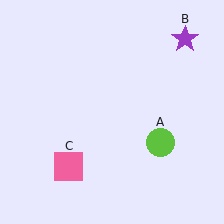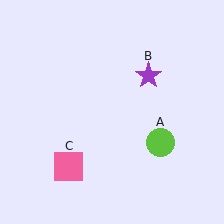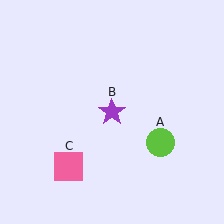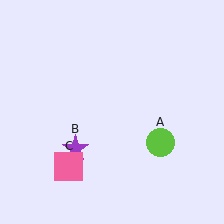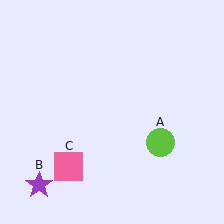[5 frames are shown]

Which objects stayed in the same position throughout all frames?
Lime circle (object A) and pink square (object C) remained stationary.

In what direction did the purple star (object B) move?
The purple star (object B) moved down and to the left.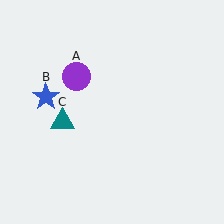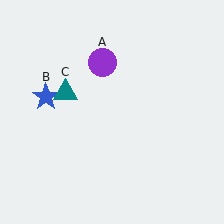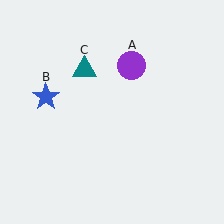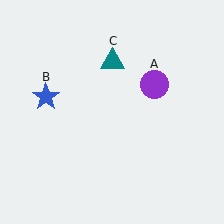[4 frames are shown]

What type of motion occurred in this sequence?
The purple circle (object A), teal triangle (object C) rotated clockwise around the center of the scene.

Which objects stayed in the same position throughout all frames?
Blue star (object B) remained stationary.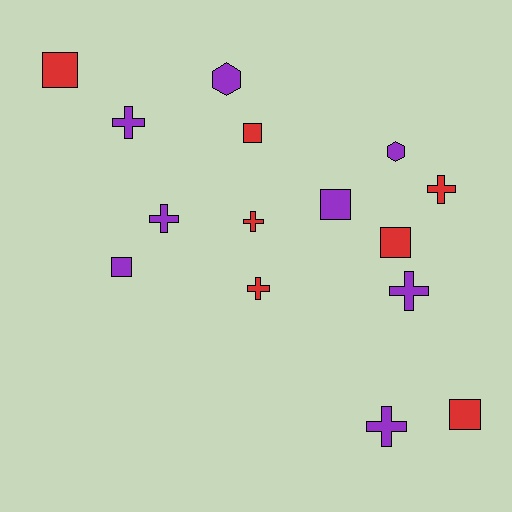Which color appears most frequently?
Purple, with 8 objects.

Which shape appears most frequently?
Cross, with 7 objects.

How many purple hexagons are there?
There are 2 purple hexagons.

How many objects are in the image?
There are 15 objects.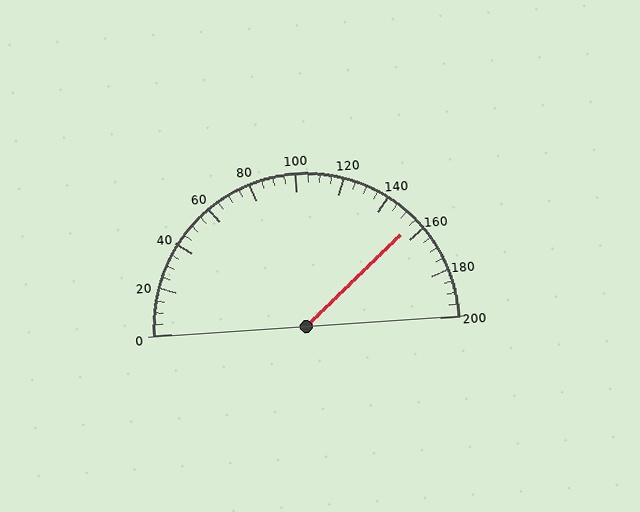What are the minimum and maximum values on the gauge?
The gauge ranges from 0 to 200.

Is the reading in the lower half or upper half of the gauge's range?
The reading is in the upper half of the range (0 to 200).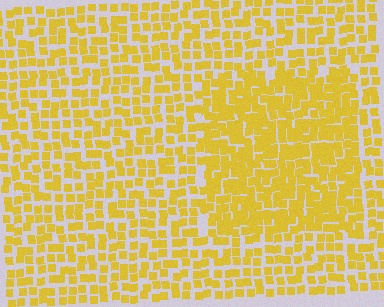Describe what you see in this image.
The image contains small yellow elements arranged at two different densities. A rectangle-shaped region is visible where the elements are more densely packed than the surrounding area.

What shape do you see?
I see a rectangle.